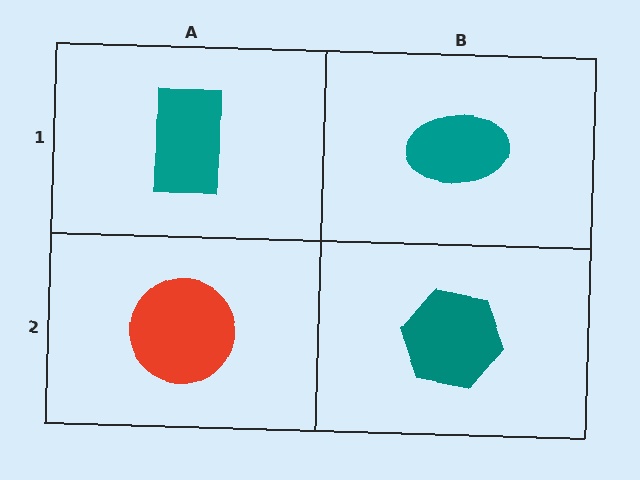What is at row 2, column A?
A red circle.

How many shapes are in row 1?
2 shapes.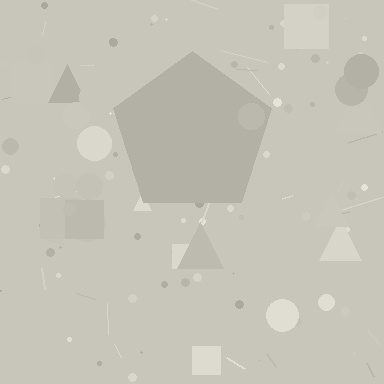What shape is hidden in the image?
A pentagon is hidden in the image.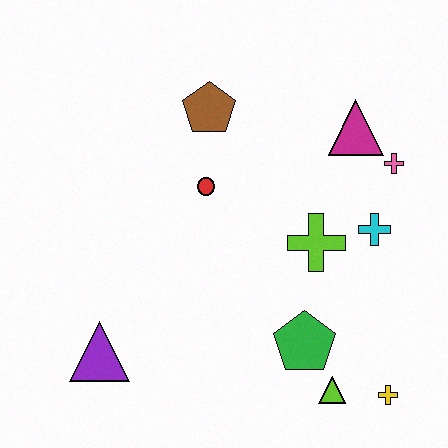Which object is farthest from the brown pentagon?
The yellow cross is farthest from the brown pentagon.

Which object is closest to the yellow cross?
The lime triangle is closest to the yellow cross.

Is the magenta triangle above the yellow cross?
Yes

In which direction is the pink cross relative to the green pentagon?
The pink cross is above the green pentagon.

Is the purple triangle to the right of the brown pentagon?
No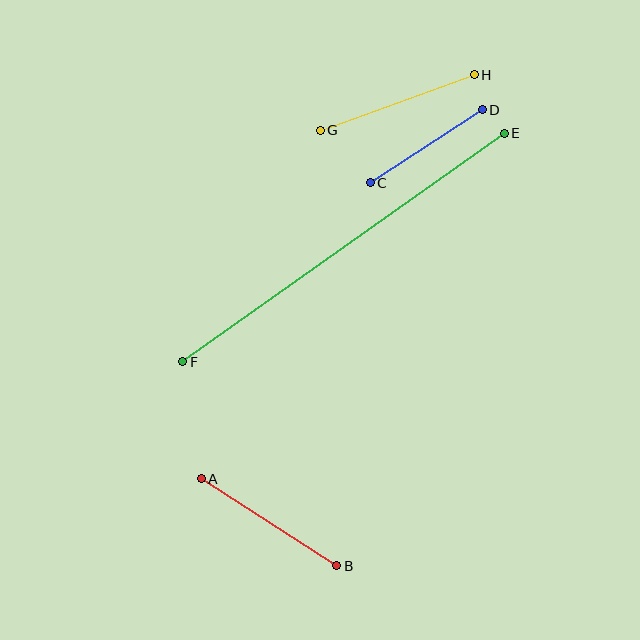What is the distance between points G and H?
The distance is approximately 164 pixels.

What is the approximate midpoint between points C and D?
The midpoint is at approximately (426, 146) pixels.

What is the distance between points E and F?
The distance is approximately 395 pixels.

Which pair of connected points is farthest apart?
Points E and F are farthest apart.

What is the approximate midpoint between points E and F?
The midpoint is at approximately (344, 247) pixels.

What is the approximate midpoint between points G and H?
The midpoint is at approximately (397, 103) pixels.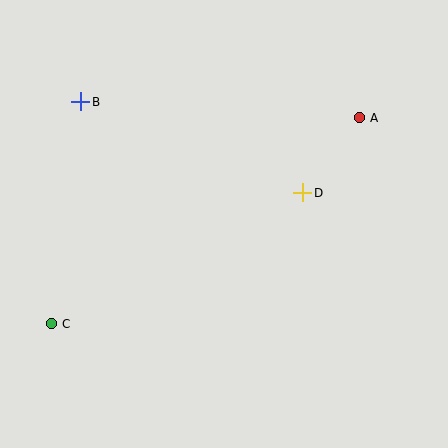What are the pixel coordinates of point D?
Point D is at (303, 193).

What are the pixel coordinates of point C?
Point C is at (51, 324).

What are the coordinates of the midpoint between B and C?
The midpoint between B and C is at (66, 213).